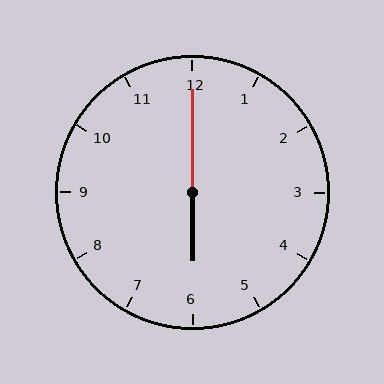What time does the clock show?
6:00.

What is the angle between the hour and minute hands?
Approximately 180 degrees.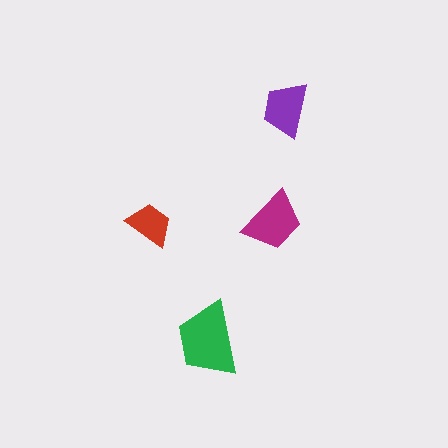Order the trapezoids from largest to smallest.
the green one, the magenta one, the purple one, the red one.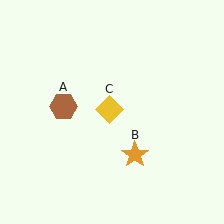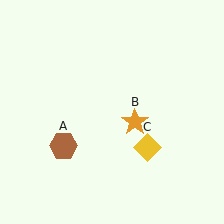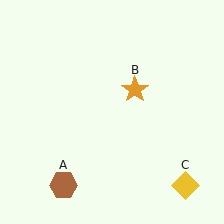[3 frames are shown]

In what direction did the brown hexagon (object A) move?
The brown hexagon (object A) moved down.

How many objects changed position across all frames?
3 objects changed position: brown hexagon (object A), orange star (object B), yellow diamond (object C).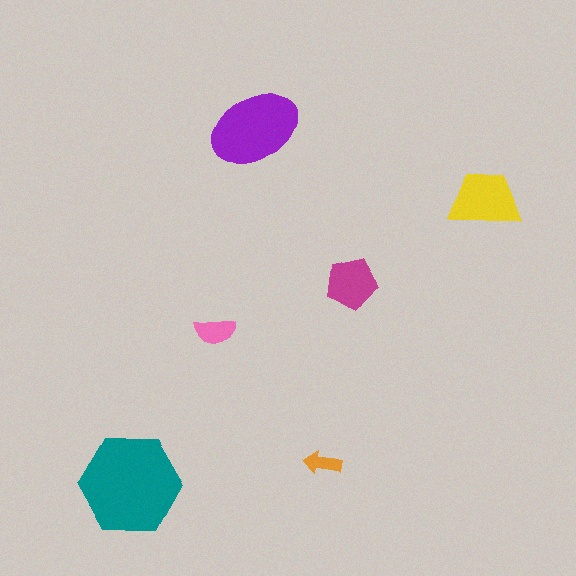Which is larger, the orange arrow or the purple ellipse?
The purple ellipse.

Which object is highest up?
The purple ellipse is topmost.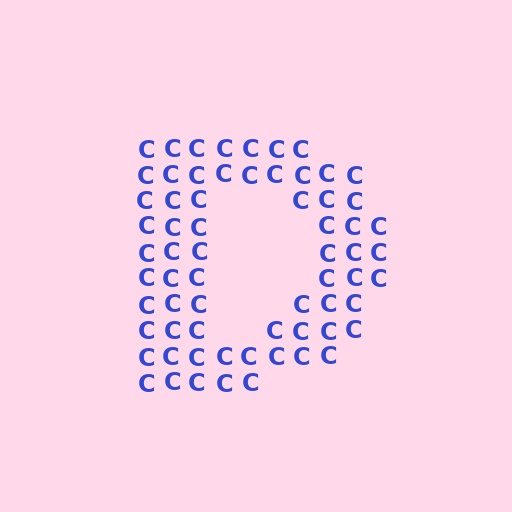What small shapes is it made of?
It is made of small letter C's.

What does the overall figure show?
The overall figure shows the letter D.